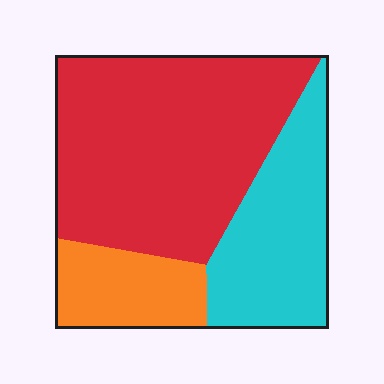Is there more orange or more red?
Red.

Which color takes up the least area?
Orange, at roughly 15%.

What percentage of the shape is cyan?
Cyan takes up between a sixth and a third of the shape.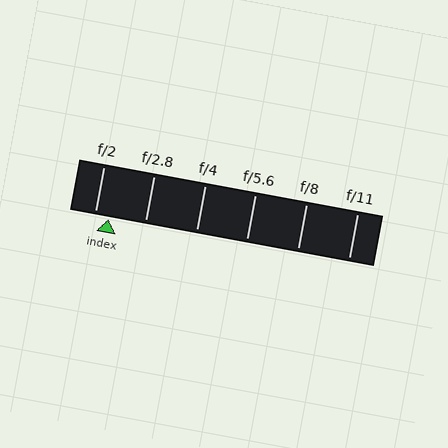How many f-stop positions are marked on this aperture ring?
There are 6 f-stop positions marked.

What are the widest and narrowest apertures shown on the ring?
The widest aperture shown is f/2 and the narrowest is f/11.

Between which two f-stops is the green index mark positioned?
The index mark is between f/2 and f/2.8.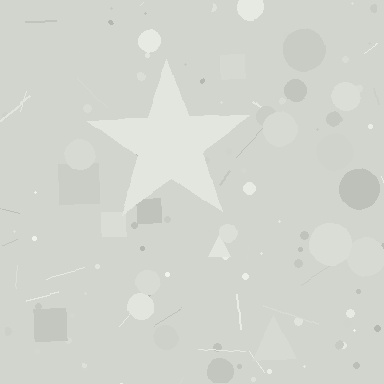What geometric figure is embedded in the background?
A star is embedded in the background.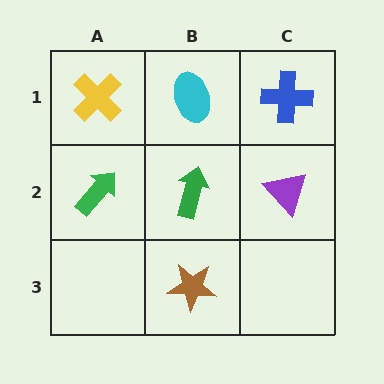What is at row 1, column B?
A cyan ellipse.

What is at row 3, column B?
A brown star.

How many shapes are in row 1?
3 shapes.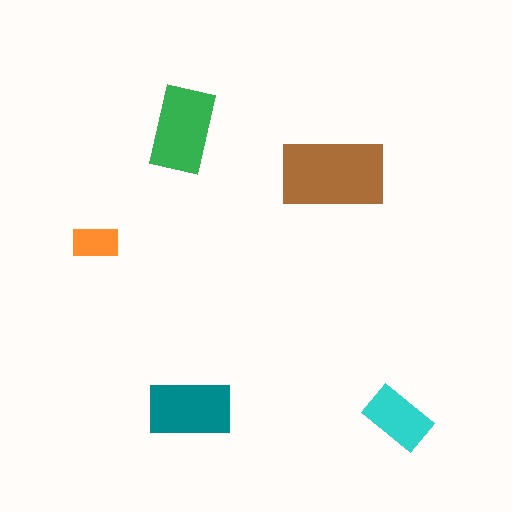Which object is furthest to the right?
The cyan rectangle is rightmost.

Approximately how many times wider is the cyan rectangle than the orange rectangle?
About 1.5 times wider.